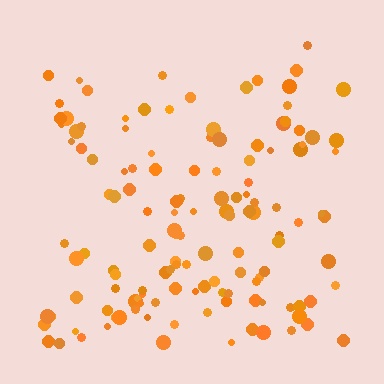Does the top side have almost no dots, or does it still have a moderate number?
Still a moderate number, just noticeably fewer than the bottom.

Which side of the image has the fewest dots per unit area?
The top.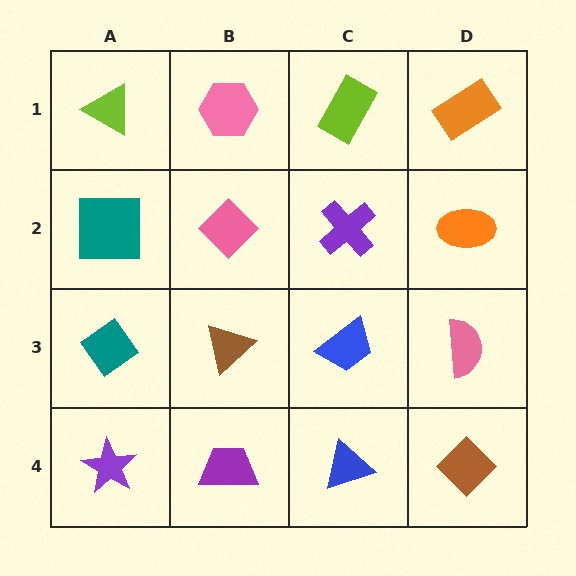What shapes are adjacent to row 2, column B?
A pink hexagon (row 1, column B), a brown triangle (row 3, column B), a teal square (row 2, column A), a purple cross (row 2, column C).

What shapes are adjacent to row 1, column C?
A purple cross (row 2, column C), a pink hexagon (row 1, column B), an orange rectangle (row 1, column D).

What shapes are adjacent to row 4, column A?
A teal diamond (row 3, column A), a purple trapezoid (row 4, column B).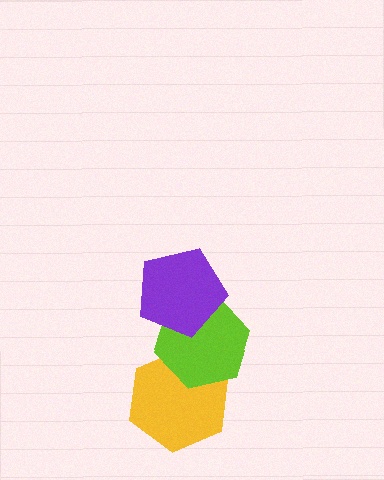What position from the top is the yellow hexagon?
The yellow hexagon is 3rd from the top.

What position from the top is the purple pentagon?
The purple pentagon is 1st from the top.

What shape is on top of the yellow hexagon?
The lime hexagon is on top of the yellow hexagon.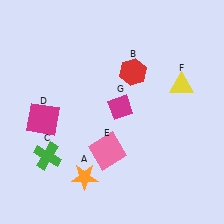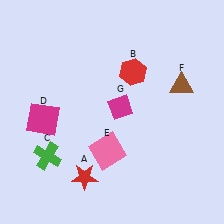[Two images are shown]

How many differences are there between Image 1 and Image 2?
There are 2 differences between the two images.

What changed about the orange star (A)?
In Image 1, A is orange. In Image 2, it changed to red.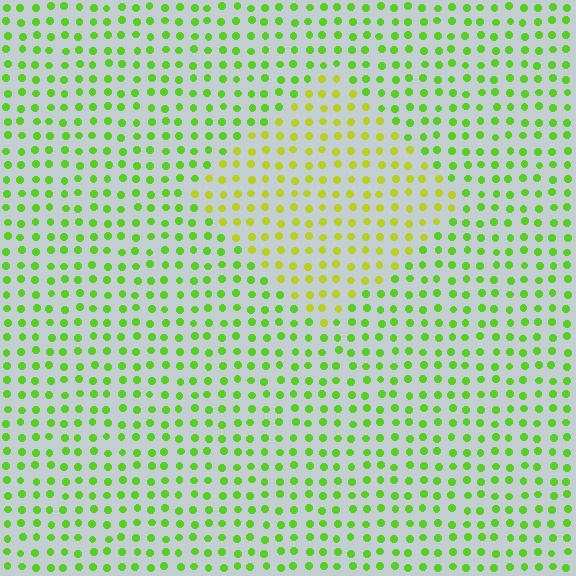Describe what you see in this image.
The image is filled with small lime elements in a uniform arrangement. A diamond-shaped region is visible where the elements are tinted to a slightly different hue, forming a subtle color boundary.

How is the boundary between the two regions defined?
The boundary is defined purely by a slight shift in hue (about 34 degrees). Spacing, size, and orientation are identical on both sides.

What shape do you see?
I see a diamond.